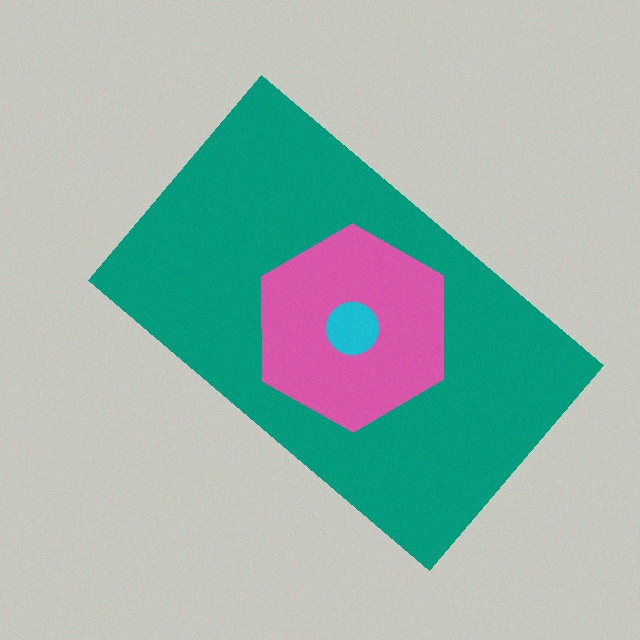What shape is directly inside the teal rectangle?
The pink hexagon.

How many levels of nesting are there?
3.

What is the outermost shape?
The teal rectangle.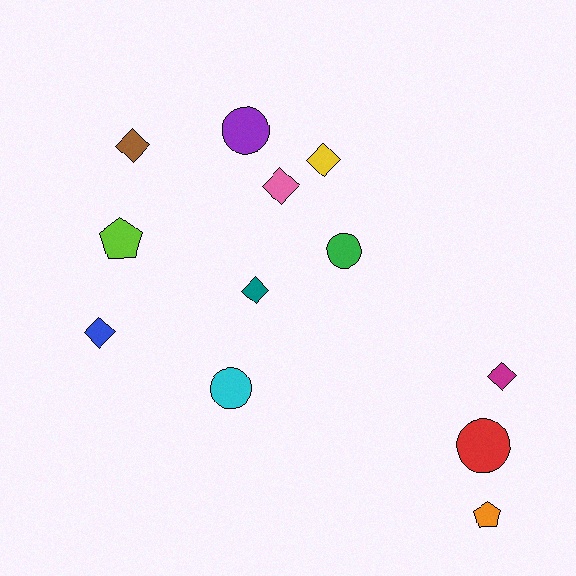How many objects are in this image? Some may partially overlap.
There are 12 objects.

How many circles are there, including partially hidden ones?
There are 4 circles.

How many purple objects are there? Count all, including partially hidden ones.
There is 1 purple object.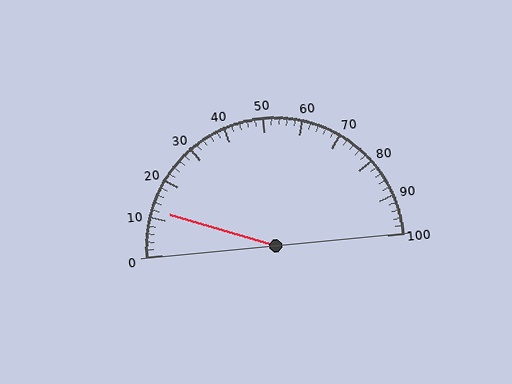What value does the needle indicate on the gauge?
The needle indicates approximately 12.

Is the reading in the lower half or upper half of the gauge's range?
The reading is in the lower half of the range (0 to 100).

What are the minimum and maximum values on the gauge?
The gauge ranges from 0 to 100.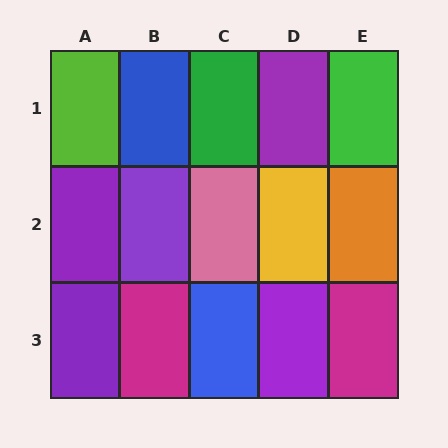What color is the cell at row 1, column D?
Purple.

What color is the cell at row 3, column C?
Blue.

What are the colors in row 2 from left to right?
Purple, purple, pink, yellow, orange.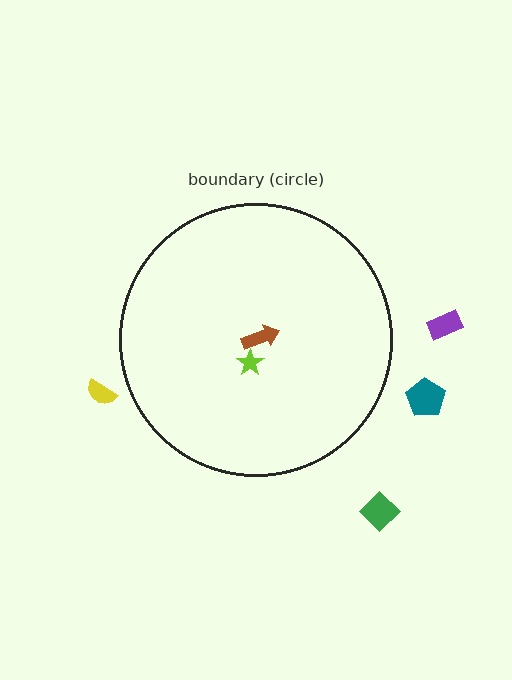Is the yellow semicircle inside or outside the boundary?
Outside.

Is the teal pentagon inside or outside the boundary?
Outside.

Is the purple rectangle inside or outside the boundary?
Outside.